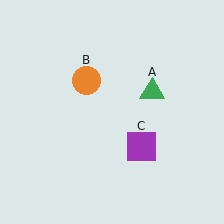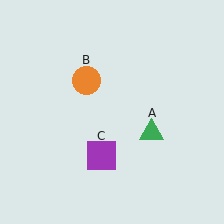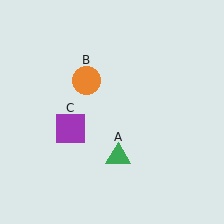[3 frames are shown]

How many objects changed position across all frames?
2 objects changed position: green triangle (object A), purple square (object C).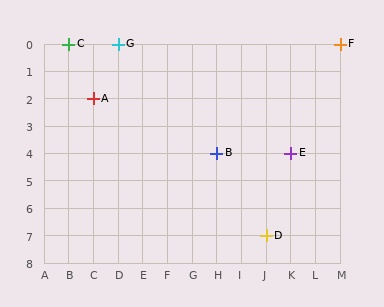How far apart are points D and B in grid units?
Points D and B are 2 columns and 3 rows apart (about 3.6 grid units diagonally).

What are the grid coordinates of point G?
Point G is at grid coordinates (D, 0).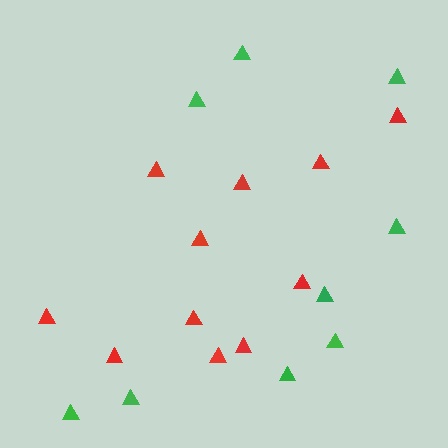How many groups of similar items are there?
There are 2 groups: one group of red triangles (11) and one group of green triangles (9).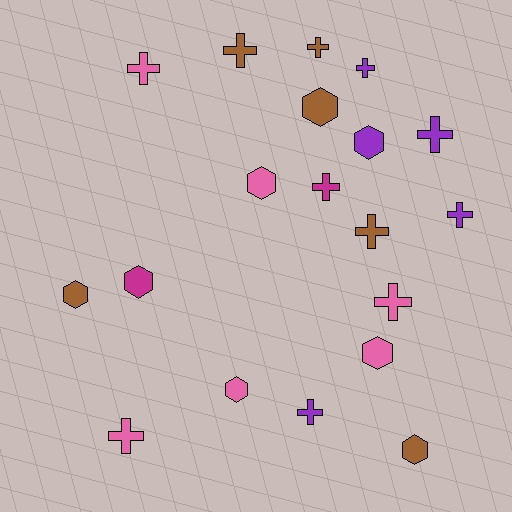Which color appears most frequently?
Pink, with 6 objects.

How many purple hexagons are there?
There is 1 purple hexagon.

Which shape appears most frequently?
Cross, with 11 objects.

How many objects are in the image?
There are 19 objects.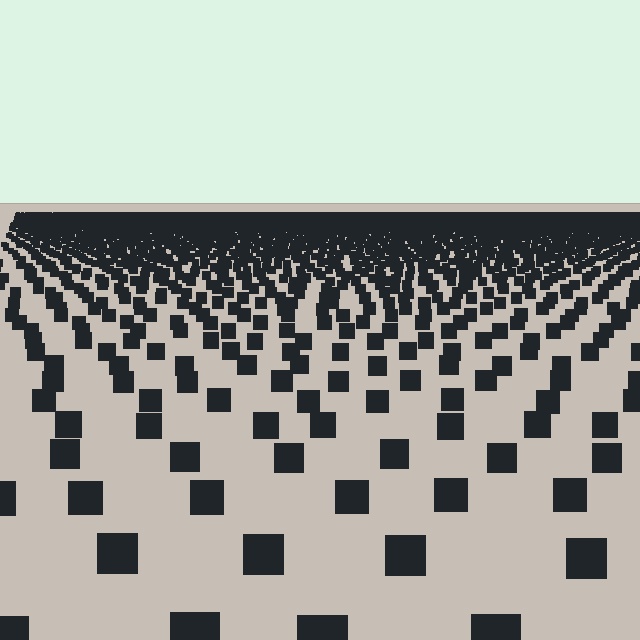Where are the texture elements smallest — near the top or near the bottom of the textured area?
Near the top.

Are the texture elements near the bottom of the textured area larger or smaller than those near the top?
Larger. Near the bottom, elements are closer to the viewer and appear at a bigger on-screen size.